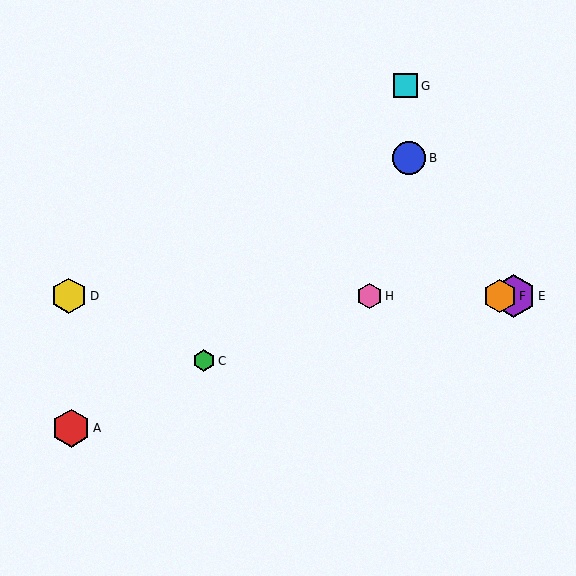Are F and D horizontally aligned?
Yes, both are at y≈296.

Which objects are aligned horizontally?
Objects D, E, F, H are aligned horizontally.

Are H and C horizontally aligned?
No, H is at y≈296 and C is at y≈361.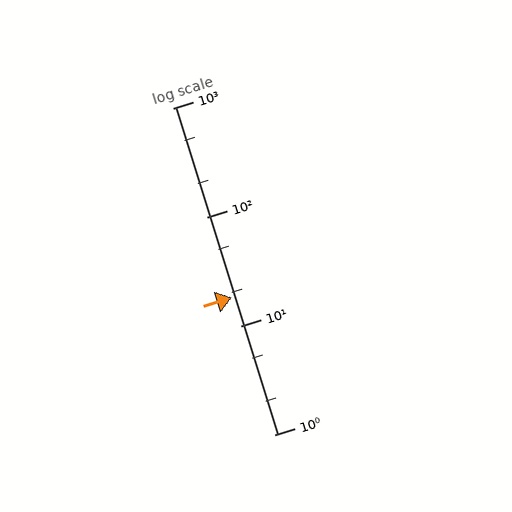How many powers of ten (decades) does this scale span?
The scale spans 3 decades, from 1 to 1000.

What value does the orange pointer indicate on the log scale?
The pointer indicates approximately 18.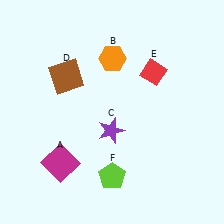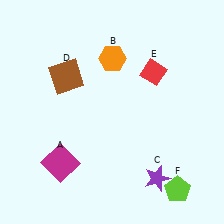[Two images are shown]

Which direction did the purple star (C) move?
The purple star (C) moved down.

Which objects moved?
The objects that moved are: the purple star (C), the lime pentagon (F).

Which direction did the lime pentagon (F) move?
The lime pentagon (F) moved right.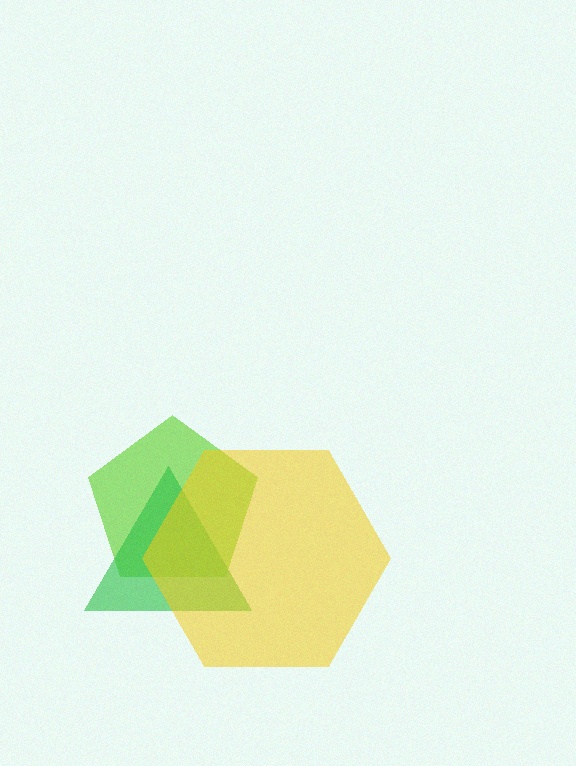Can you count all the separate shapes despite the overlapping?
Yes, there are 3 separate shapes.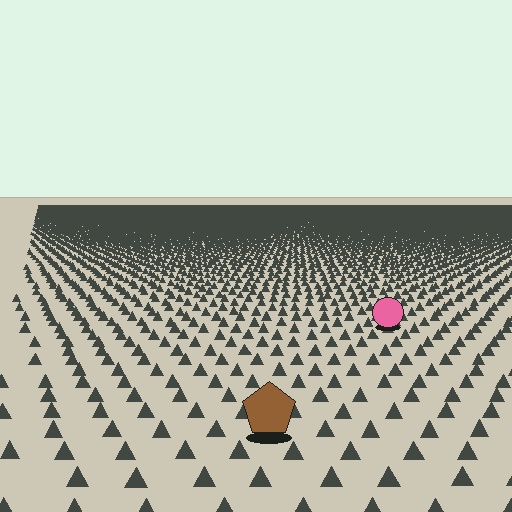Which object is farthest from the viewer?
The pink circle is farthest from the viewer. It appears smaller and the ground texture around it is denser.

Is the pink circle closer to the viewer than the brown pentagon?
No. The brown pentagon is closer — you can tell from the texture gradient: the ground texture is coarser near it.